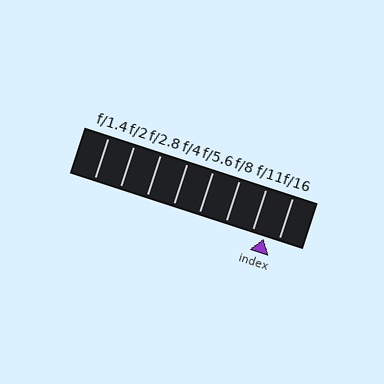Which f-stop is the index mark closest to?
The index mark is closest to f/11.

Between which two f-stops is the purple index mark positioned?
The index mark is between f/11 and f/16.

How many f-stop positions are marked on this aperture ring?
There are 8 f-stop positions marked.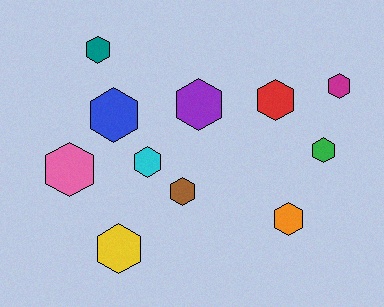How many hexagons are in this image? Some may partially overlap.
There are 11 hexagons.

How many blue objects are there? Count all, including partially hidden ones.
There is 1 blue object.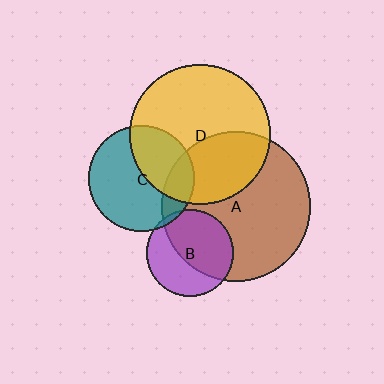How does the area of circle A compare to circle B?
Approximately 2.9 times.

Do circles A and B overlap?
Yes.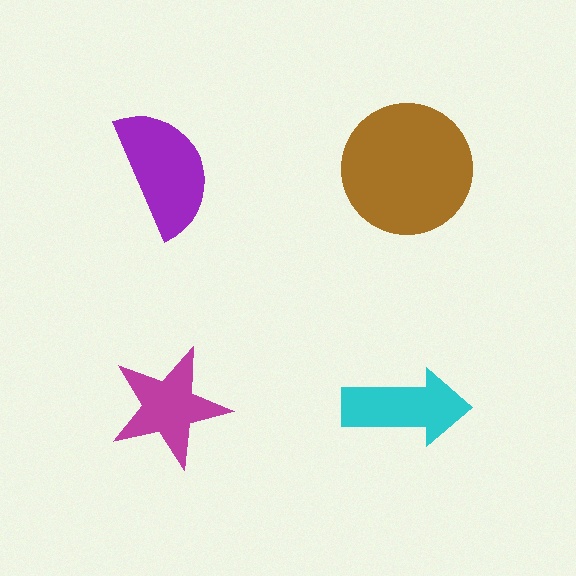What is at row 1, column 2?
A brown circle.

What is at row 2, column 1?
A magenta star.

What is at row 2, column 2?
A cyan arrow.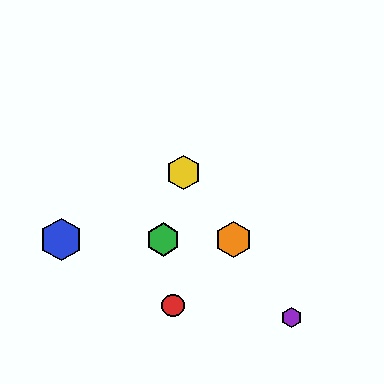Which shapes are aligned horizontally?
The blue hexagon, the green hexagon, the orange hexagon are aligned horizontally.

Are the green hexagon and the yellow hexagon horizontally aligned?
No, the green hexagon is at y≈240 and the yellow hexagon is at y≈173.